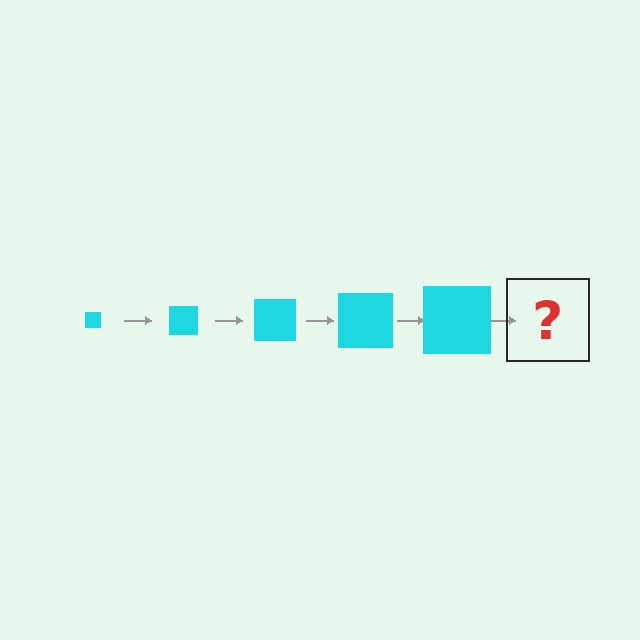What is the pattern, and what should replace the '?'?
The pattern is that the square gets progressively larger each step. The '?' should be a cyan square, larger than the previous one.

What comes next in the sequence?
The next element should be a cyan square, larger than the previous one.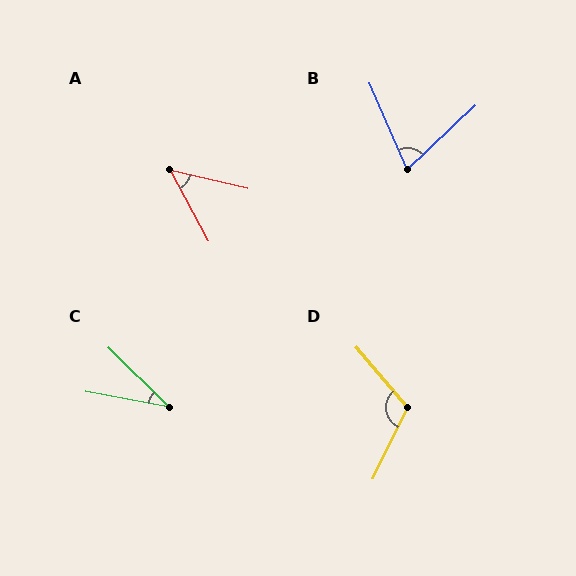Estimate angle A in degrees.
Approximately 48 degrees.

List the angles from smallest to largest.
C (34°), A (48°), B (70°), D (113°).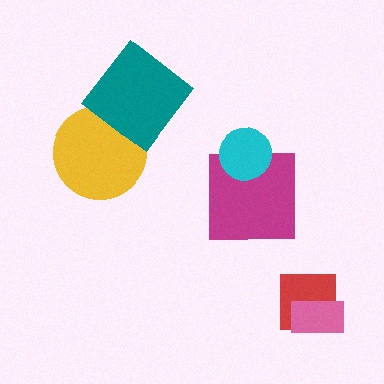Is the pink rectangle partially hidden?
No, no other shape covers it.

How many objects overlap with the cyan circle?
1 object overlaps with the cyan circle.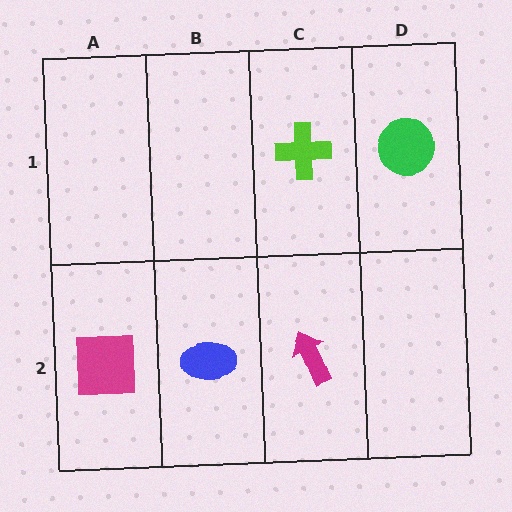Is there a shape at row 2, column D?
No, that cell is empty.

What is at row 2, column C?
A magenta arrow.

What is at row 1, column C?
A lime cross.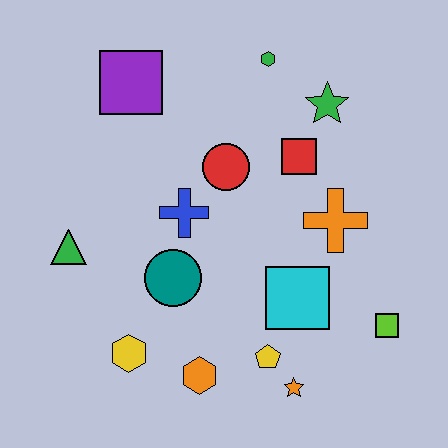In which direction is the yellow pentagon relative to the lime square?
The yellow pentagon is to the left of the lime square.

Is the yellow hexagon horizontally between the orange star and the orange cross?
No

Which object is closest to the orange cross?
The red square is closest to the orange cross.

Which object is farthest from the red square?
The yellow hexagon is farthest from the red square.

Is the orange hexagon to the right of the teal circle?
Yes